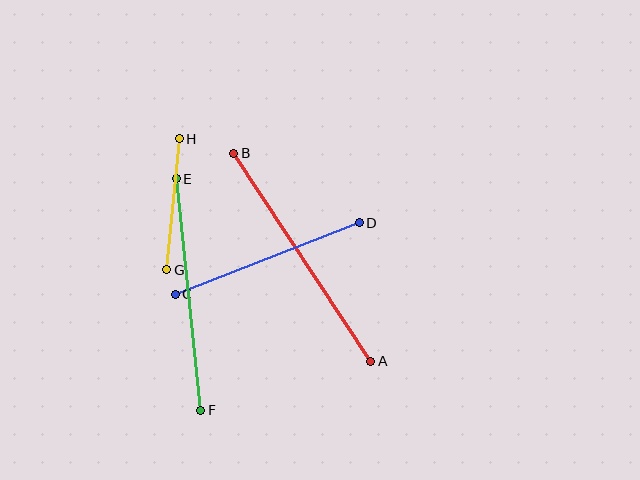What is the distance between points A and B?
The distance is approximately 249 pixels.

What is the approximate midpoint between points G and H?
The midpoint is at approximately (173, 204) pixels.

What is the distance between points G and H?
The distance is approximately 132 pixels.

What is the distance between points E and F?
The distance is approximately 233 pixels.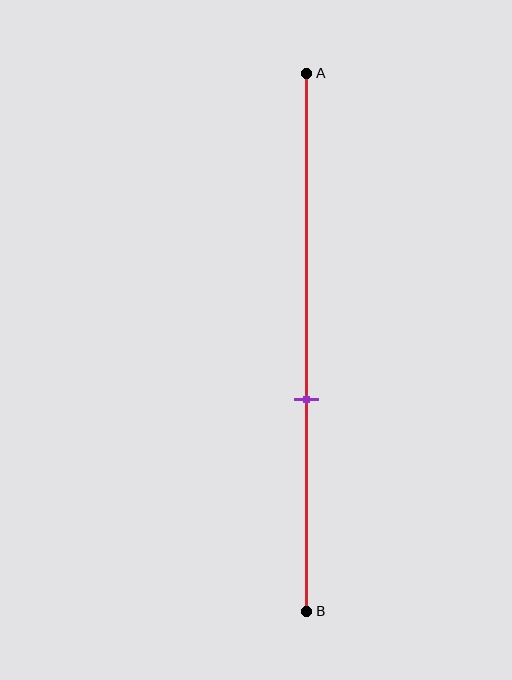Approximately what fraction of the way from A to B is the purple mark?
The purple mark is approximately 60% of the way from A to B.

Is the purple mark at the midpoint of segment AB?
No, the mark is at about 60% from A, not at the 50% midpoint.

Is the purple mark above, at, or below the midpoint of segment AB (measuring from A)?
The purple mark is below the midpoint of segment AB.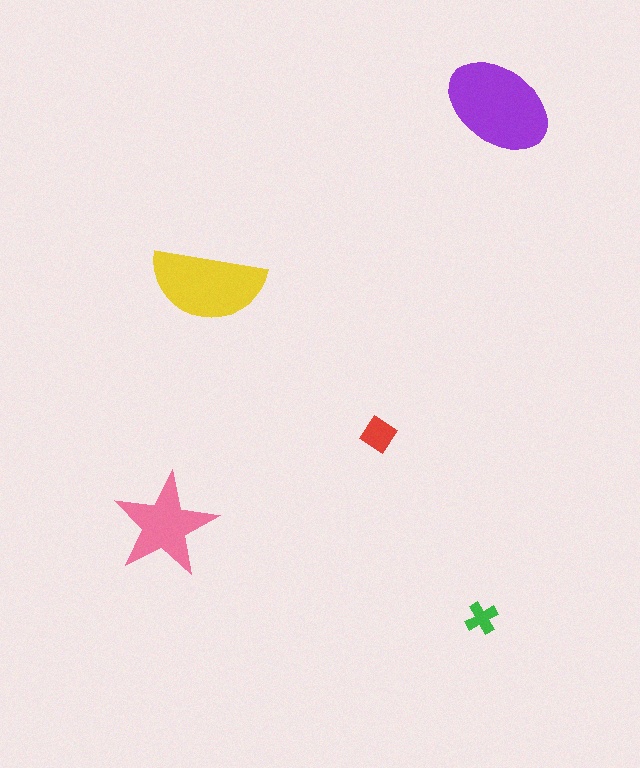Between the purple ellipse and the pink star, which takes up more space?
The purple ellipse.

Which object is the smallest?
The green cross.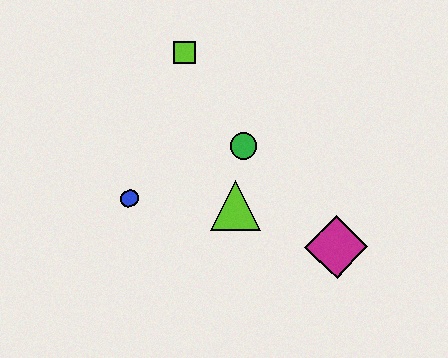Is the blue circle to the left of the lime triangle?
Yes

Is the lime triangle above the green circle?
No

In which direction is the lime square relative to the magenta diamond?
The lime square is above the magenta diamond.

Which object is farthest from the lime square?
The magenta diamond is farthest from the lime square.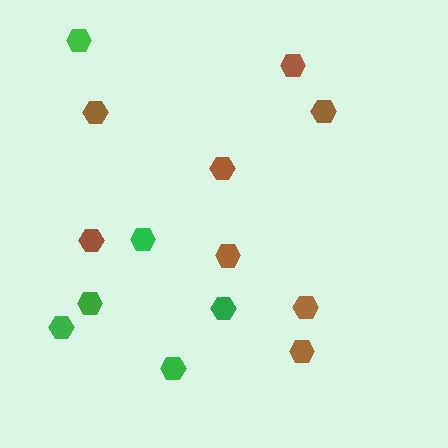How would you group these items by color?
There are 2 groups: one group of green hexagons (6) and one group of brown hexagons (8).